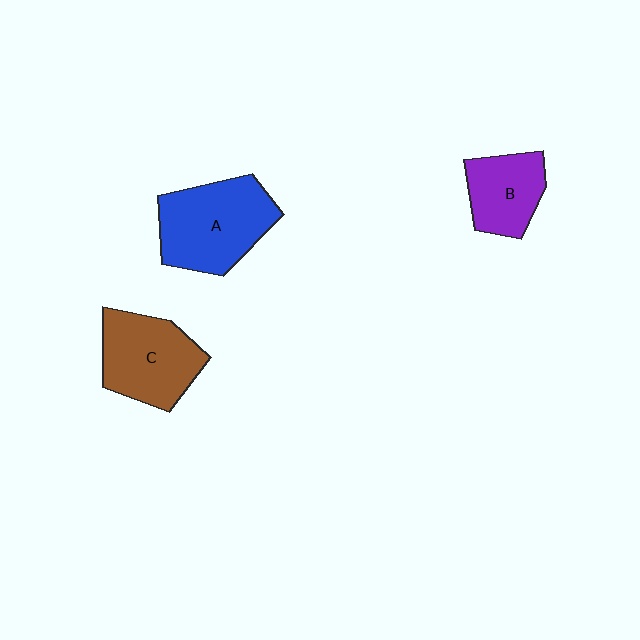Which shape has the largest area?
Shape A (blue).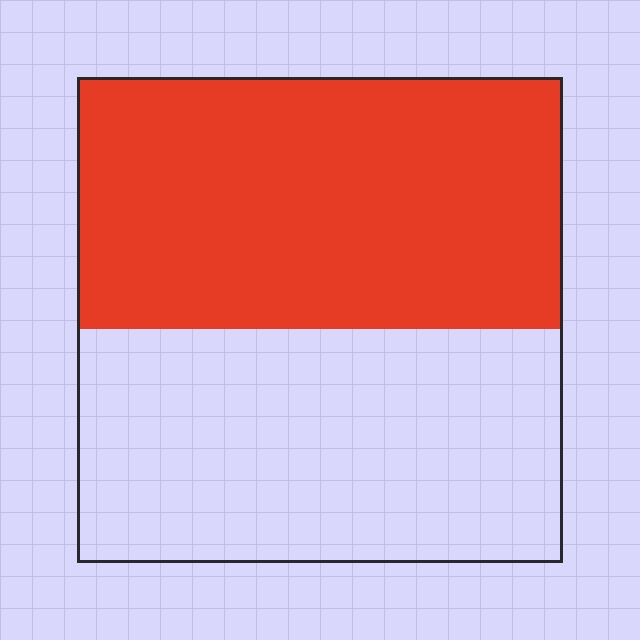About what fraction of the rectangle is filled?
About one half (1/2).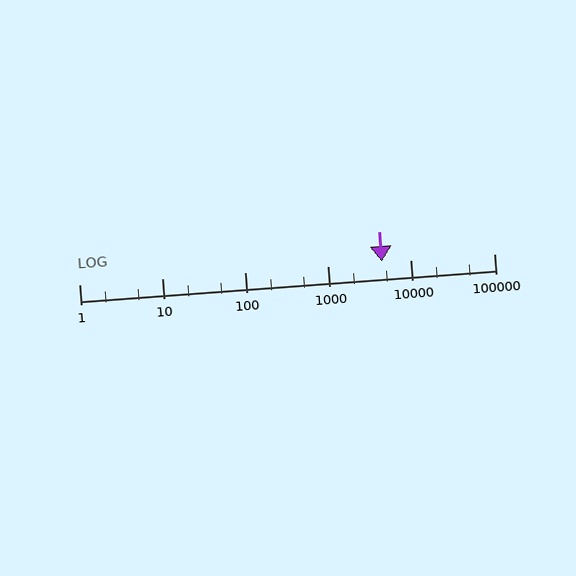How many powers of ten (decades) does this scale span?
The scale spans 5 decades, from 1 to 100000.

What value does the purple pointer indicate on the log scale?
The pointer indicates approximately 4500.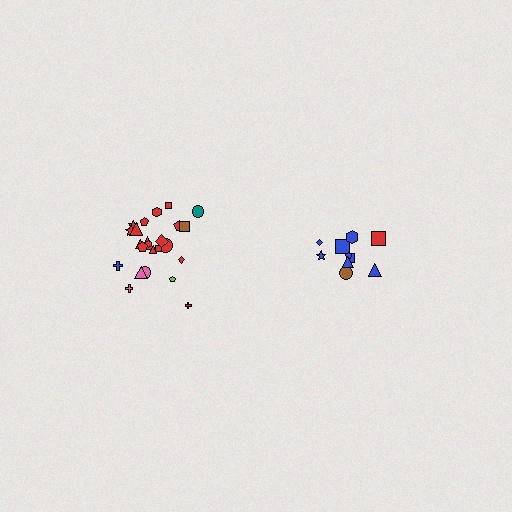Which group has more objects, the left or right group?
The left group.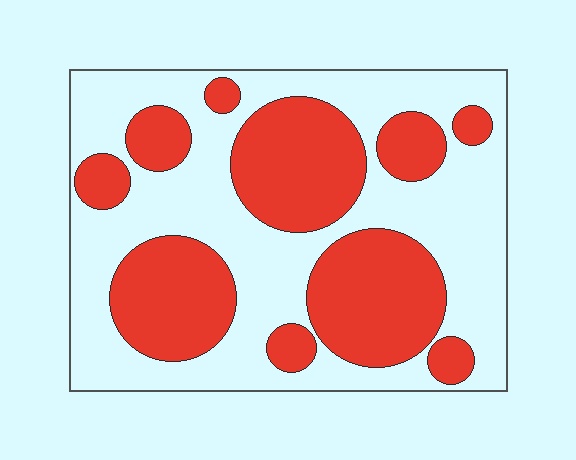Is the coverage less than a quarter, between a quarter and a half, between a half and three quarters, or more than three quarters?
Between a quarter and a half.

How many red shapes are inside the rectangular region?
10.